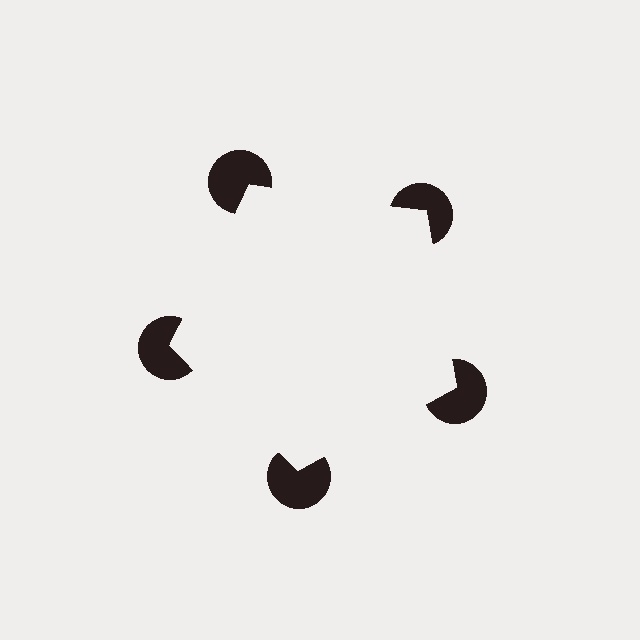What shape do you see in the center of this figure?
An illusory pentagon — its edges are inferred from the aligned wedge cuts in the pac-man discs, not physically drawn.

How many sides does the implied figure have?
5 sides.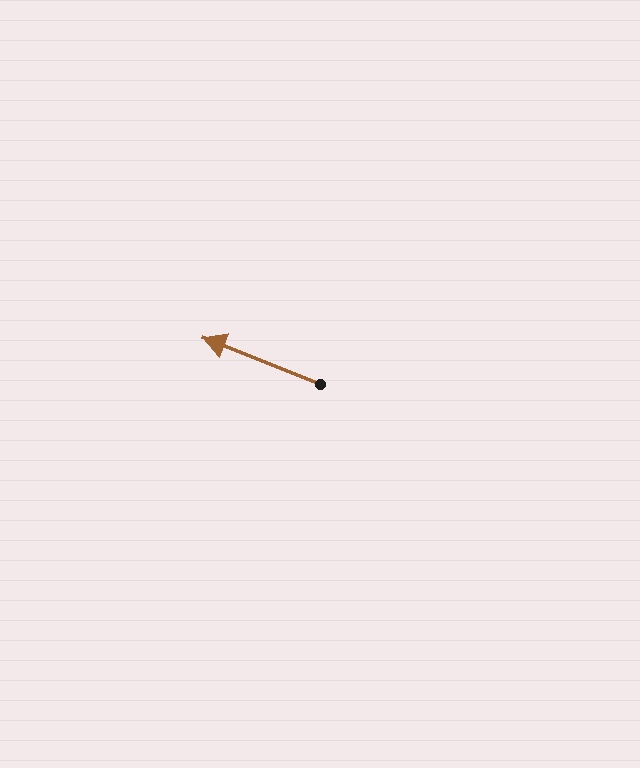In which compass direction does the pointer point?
West.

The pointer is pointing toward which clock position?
Roughly 10 o'clock.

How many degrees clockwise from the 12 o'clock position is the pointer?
Approximately 292 degrees.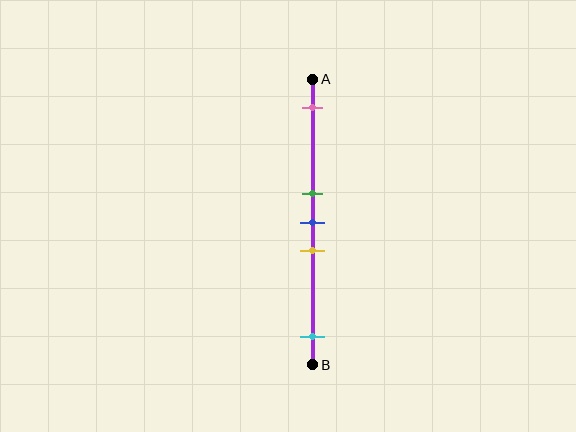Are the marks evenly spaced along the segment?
No, the marks are not evenly spaced.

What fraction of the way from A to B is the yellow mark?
The yellow mark is approximately 60% (0.6) of the way from A to B.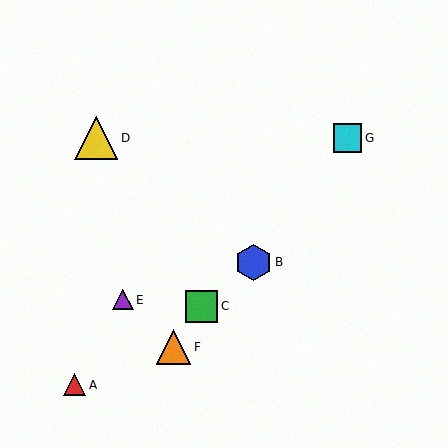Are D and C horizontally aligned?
No, D is at y≈138 and C is at y≈306.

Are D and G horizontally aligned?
Yes, both are at y≈138.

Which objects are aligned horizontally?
Objects D, G are aligned horizontally.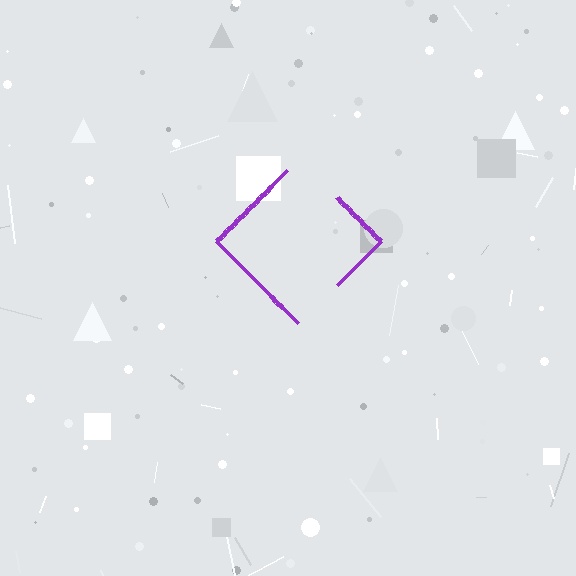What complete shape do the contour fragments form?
The contour fragments form a diamond.